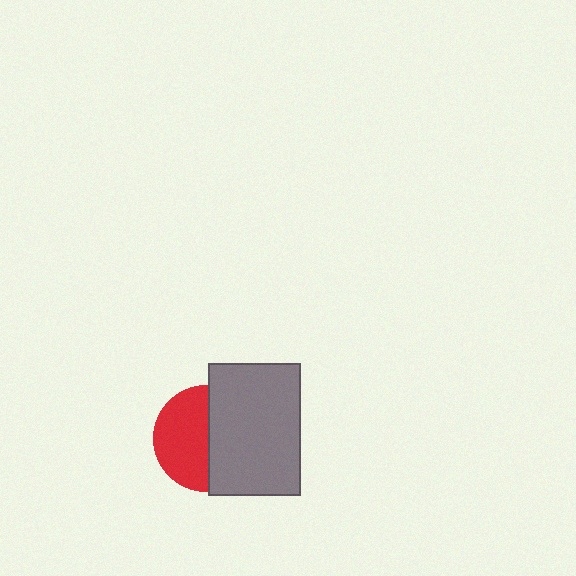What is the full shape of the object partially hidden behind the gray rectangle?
The partially hidden object is a red circle.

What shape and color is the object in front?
The object in front is a gray rectangle.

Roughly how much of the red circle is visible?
About half of it is visible (roughly 51%).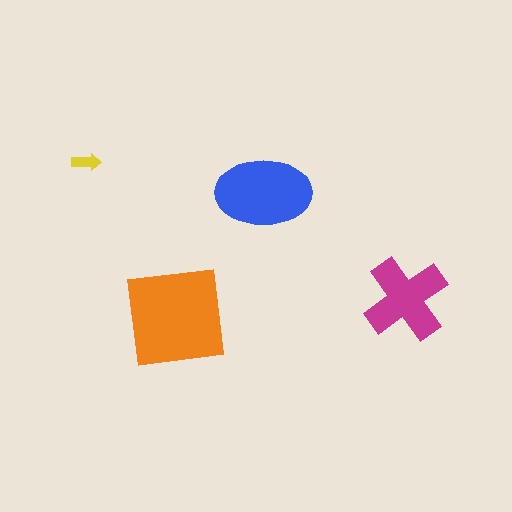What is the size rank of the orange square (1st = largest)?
1st.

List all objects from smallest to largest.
The yellow arrow, the magenta cross, the blue ellipse, the orange square.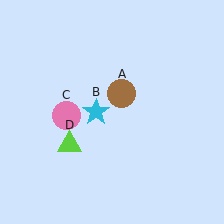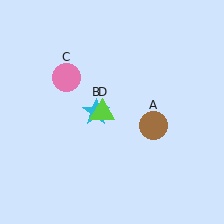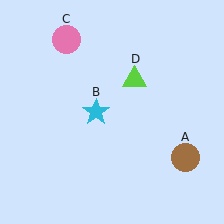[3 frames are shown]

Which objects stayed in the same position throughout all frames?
Cyan star (object B) remained stationary.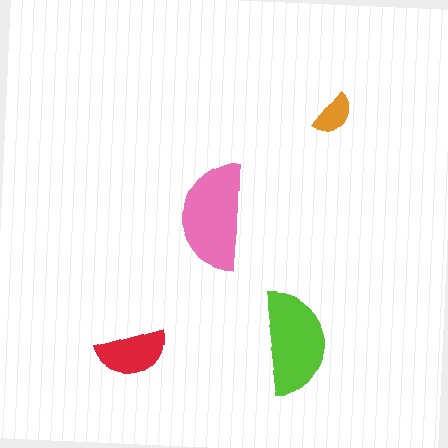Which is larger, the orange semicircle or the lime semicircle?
The lime one.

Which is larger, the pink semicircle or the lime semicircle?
The pink one.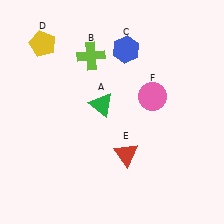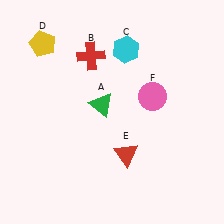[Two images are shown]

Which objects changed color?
B changed from lime to red. C changed from blue to cyan.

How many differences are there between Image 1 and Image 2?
There are 2 differences between the two images.